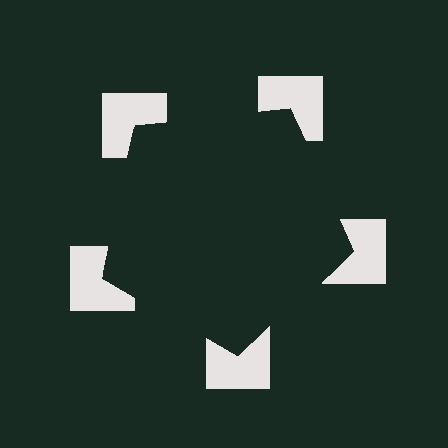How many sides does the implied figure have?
5 sides.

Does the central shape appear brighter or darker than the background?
It typically appears slightly darker than the background, even though no actual brightness change is drawn.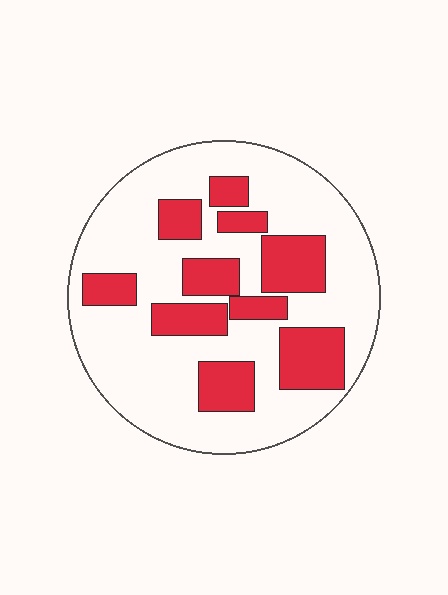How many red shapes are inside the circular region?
10.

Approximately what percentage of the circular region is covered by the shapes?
Approximately 30%.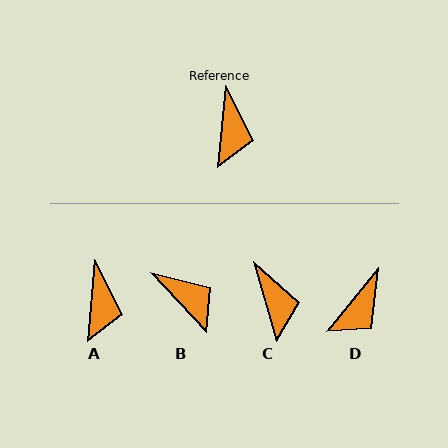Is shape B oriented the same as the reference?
No, it is off by about 48 degrees.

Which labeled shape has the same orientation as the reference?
A.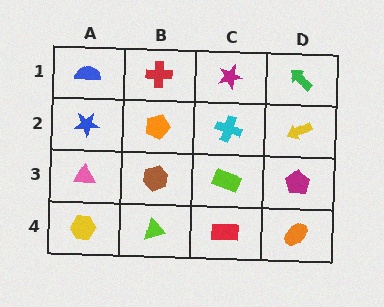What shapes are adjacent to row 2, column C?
A magenta star (row 1, column C), a lime rectangle (row 3, column C), an orange pentagon (row 2, column B), a yellow arrow (row 2, column D).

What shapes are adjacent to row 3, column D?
A yellow arrow (row 2, column D), an orange ellipse (row 4, column D), a lime rectangle (row 3, column C).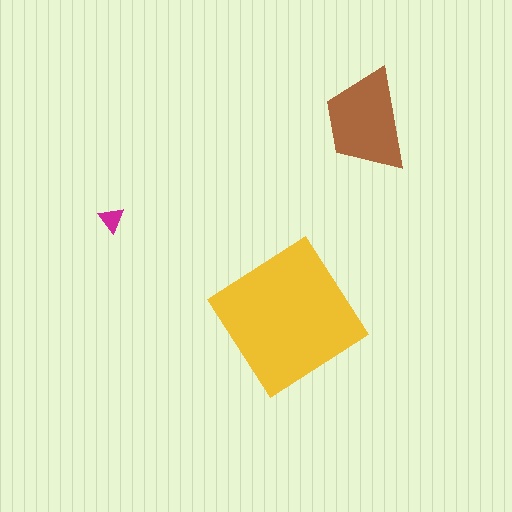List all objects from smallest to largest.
The magenta triangle, the brown trapezoid, the yellow diamond.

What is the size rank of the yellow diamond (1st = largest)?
1st.